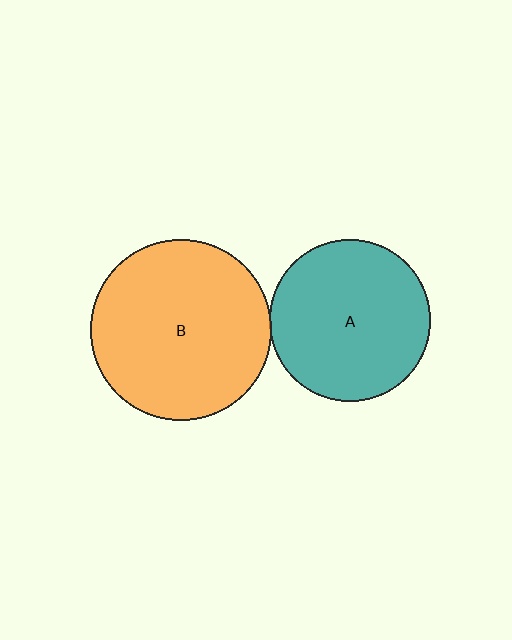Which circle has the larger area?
Circle B (orange).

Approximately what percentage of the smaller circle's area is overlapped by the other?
Approximately 5%.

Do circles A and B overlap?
Yes.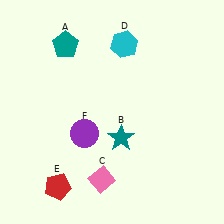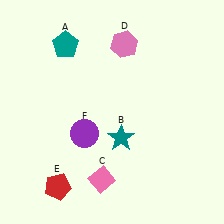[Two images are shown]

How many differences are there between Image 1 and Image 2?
There is 1 difference between the two images.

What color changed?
The hexagon (D) changed from cyan in Image 1 to pink in Image 2.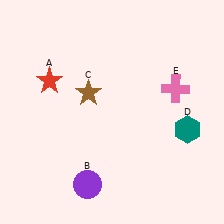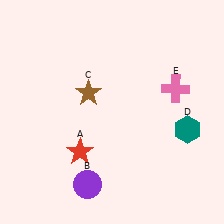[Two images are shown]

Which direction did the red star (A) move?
The red star (A) moved down.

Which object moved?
The red star (A) moved down.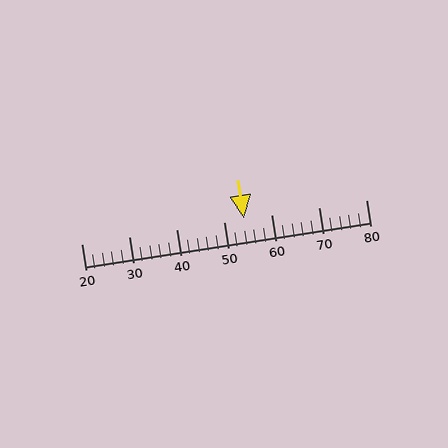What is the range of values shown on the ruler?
The ruler shows values from 20 to 80.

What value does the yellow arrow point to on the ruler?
The yellow arrow points to approximately 54.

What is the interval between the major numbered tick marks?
The major tick marks are spaced 10 units apart.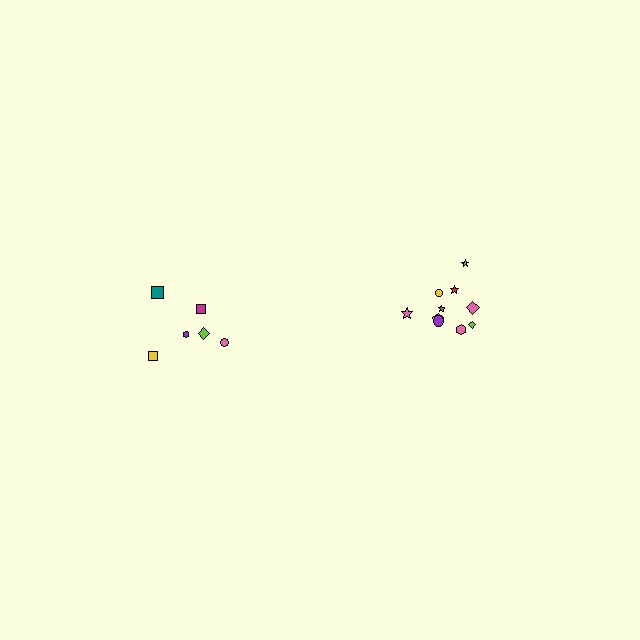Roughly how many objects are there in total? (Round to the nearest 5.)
Roughly 15 objects in total.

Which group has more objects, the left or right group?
The right group.